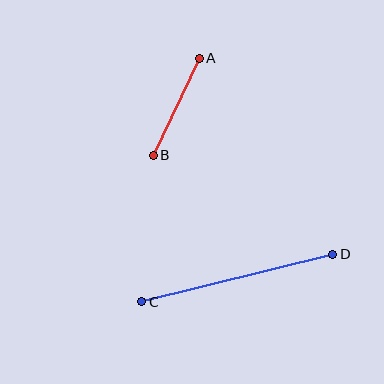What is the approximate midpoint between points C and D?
The midpoint is at approximately (237, 278) pixels.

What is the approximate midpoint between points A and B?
The midpoint is at approximately (176, 107) pixels.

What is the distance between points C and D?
The distance is approximately 197 pixels.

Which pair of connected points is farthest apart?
Points C and D are farthest apart.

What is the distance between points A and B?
The distance is approximately 107 pixels.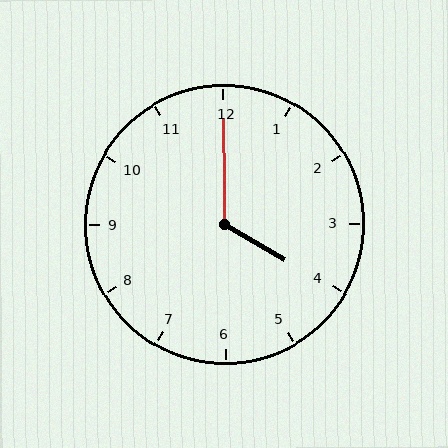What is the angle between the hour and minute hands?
Approximately 120 degrees.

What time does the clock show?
4:00.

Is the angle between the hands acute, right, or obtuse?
It is obtuse.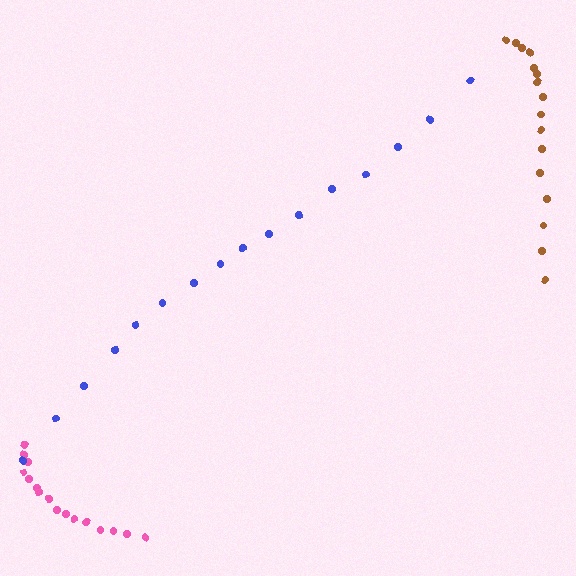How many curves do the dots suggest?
There are 3 distinct paths.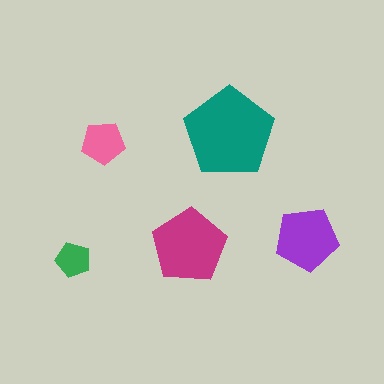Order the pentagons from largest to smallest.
the teal one, the magenta one, the purple one, the pink one, the green one.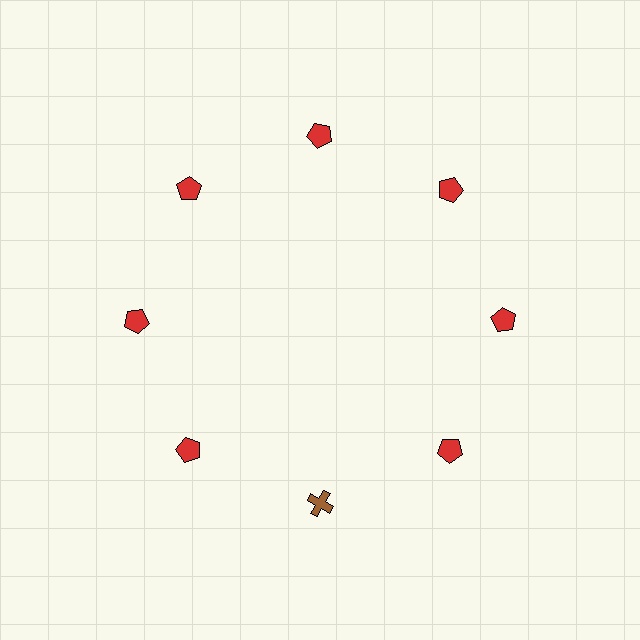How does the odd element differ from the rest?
It differs in both color (brown instead of red) and shape (cross instead of pentagon).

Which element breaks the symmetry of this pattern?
The brown cross at roughly the 6 o'clock position breaks the symmetry. All other shapes are red pentagons.